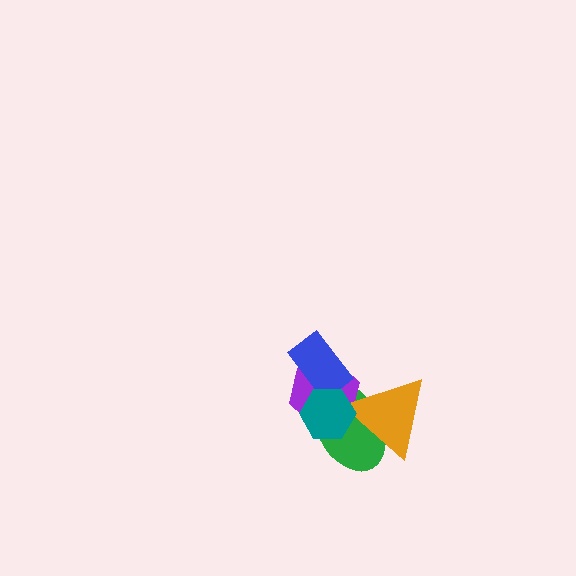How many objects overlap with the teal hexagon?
4 objects overlap with the teal hexagon.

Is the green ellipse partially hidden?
Yes, it is partially covered by another shape.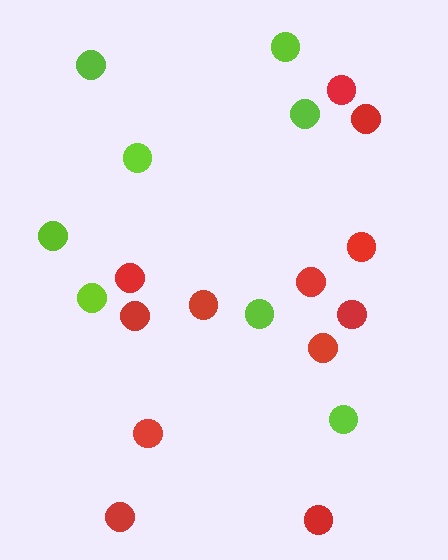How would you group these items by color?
There are 2 groups: one group of red circles (12) and one group of lime circles (8).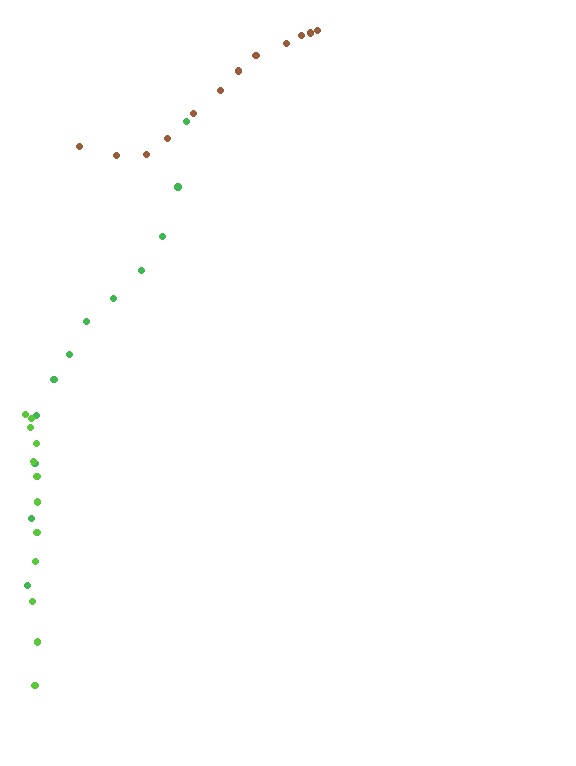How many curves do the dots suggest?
There are 3 distinct paths.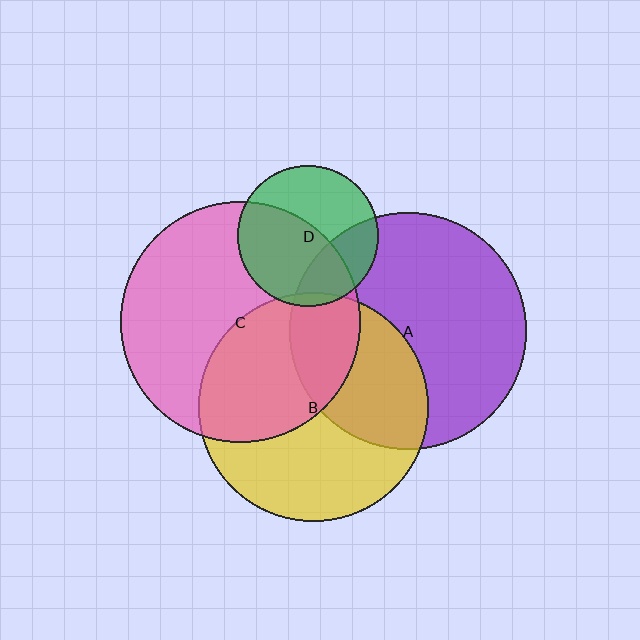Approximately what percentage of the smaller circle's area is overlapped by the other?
Approximately 5%.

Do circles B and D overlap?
Yes.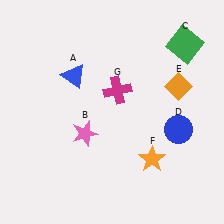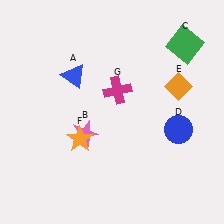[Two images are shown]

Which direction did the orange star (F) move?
The orange star (F) moved left.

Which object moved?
The orange star (F) moved left.